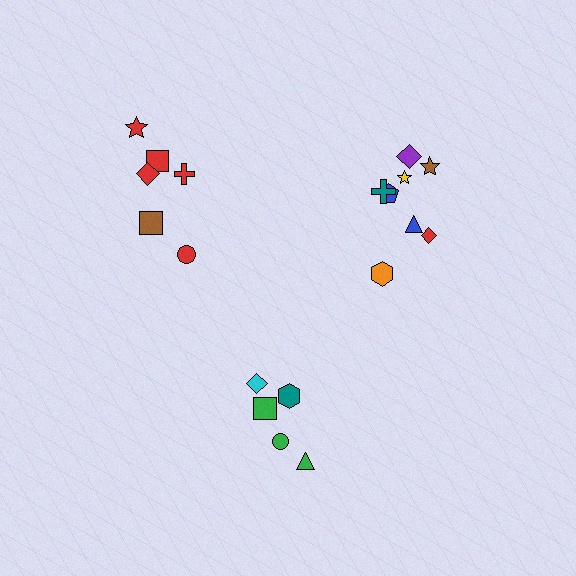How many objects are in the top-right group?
There are 8 objects.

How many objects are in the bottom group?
There are 5 objects.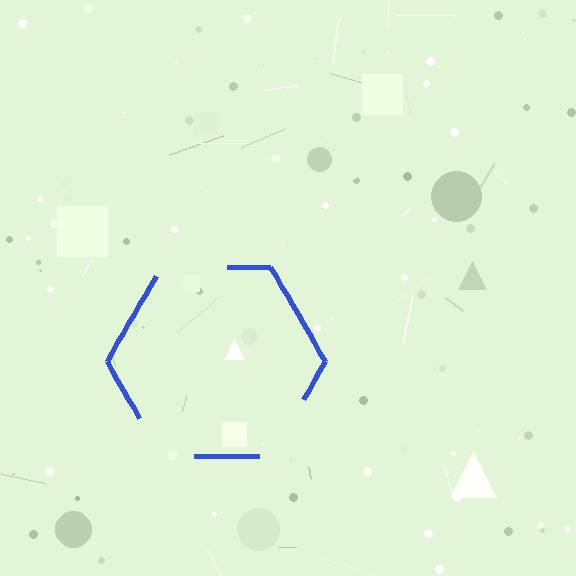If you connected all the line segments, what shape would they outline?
They would outline a hexagon.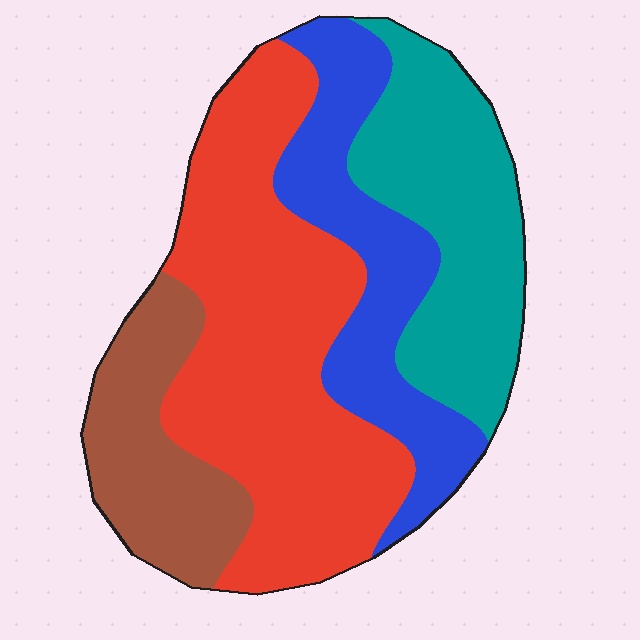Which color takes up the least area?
Brown, at roughly 15%.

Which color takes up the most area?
Red, at roughly 40%.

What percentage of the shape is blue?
Blue covers around 20% of the shape.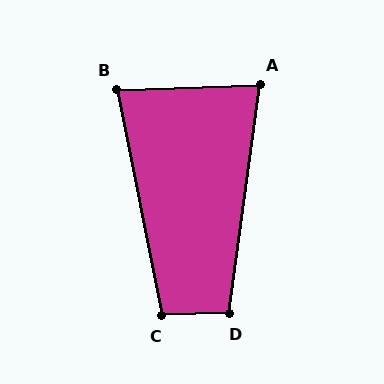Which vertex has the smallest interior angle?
A, at approximately 80 degrees.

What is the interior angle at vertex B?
Approximately 81 degrees (acute).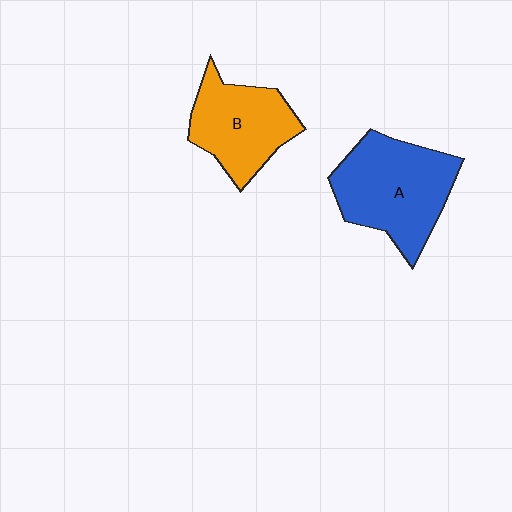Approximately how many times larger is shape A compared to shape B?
Approximately 1.3 times.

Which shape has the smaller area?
Shape B (orange).